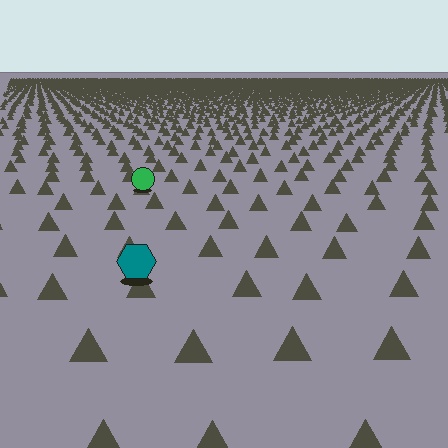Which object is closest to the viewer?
The teal hexagon is closest. The texture marks near it are larger and more spread out.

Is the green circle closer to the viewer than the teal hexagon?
No. The teal hexagon is closer — you can tell from the texture gradient: the ground texture is coarser near it.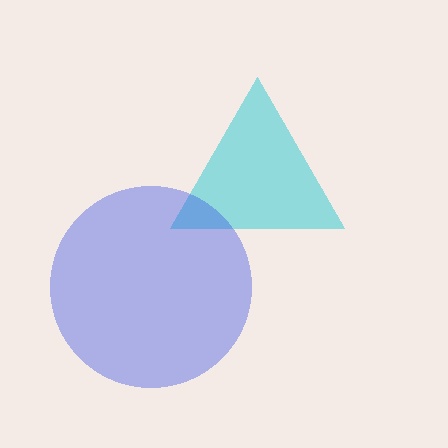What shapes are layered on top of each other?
The layered shapes are: a cyan triangle, a blue circle.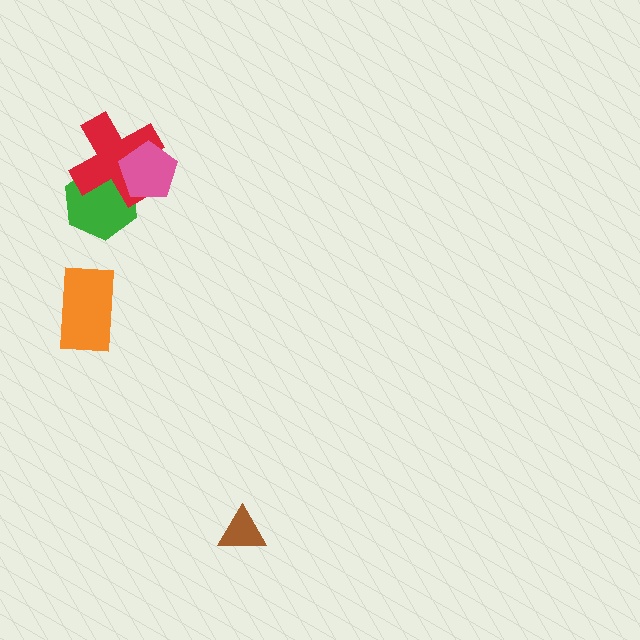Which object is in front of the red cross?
The pink pentagon is in front of the red cross.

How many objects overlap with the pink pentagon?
2 objects overlap with the pink pentagon.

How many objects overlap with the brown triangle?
0 objects overlap with the brown triangle.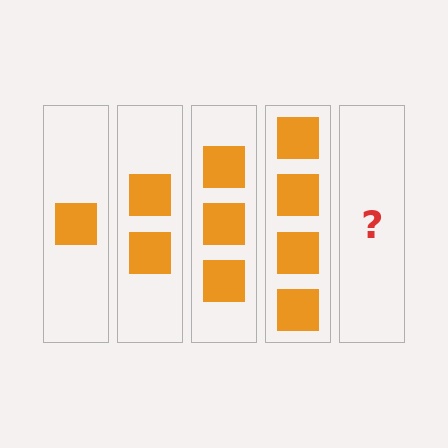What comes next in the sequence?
The next element should be 5 squares.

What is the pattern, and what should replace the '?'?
The pattern is that each step adds one more square. The '?' should be 5 squares.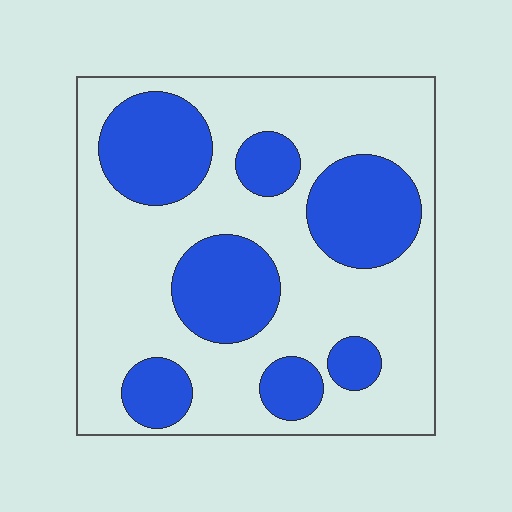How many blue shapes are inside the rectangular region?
7.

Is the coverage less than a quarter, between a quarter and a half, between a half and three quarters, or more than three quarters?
Between a quarter and a half.